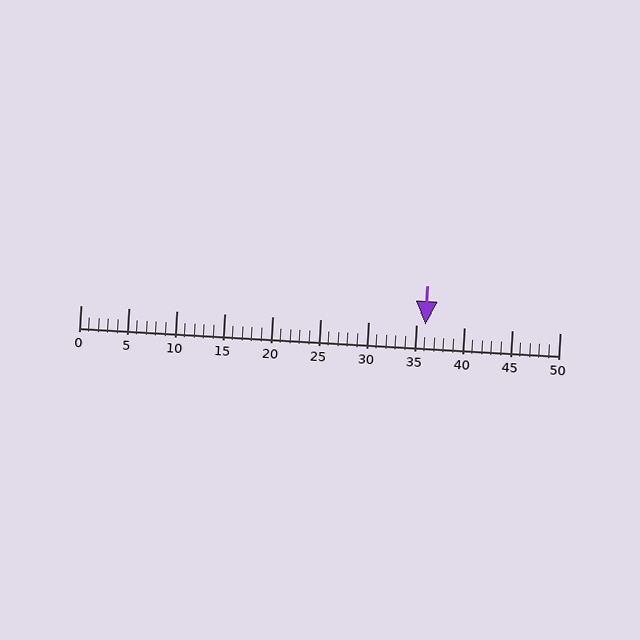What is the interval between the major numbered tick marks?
The major tick marks are spaced 5 units apart.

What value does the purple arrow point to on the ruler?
The purple arrow points to approximately 36.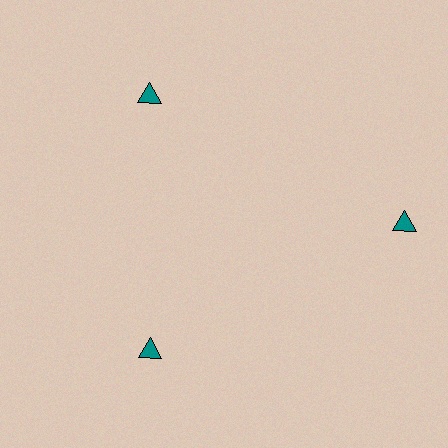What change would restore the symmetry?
The symmetry would be restored by moving it inward, back onto the ring so that all 3 triangles sit at equal angles and equal distance from the center.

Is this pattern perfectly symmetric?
No. The 3 teal triangles are arranged in a ring, but one element near the 3 o'clock position is pushed outward from the center, breaking the 3-fold rotational symmetry.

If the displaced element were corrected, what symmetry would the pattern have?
It would have 3-fold rotational symmetry — the pattern would map onto itself every 120 degrees.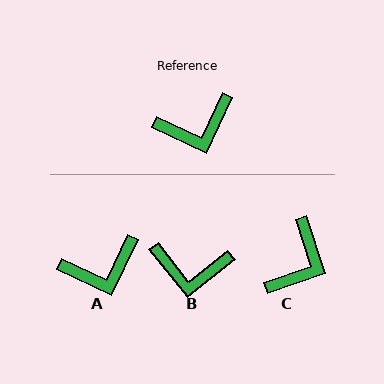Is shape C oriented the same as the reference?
No, it is off by about 44 degrees.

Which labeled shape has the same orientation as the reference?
A.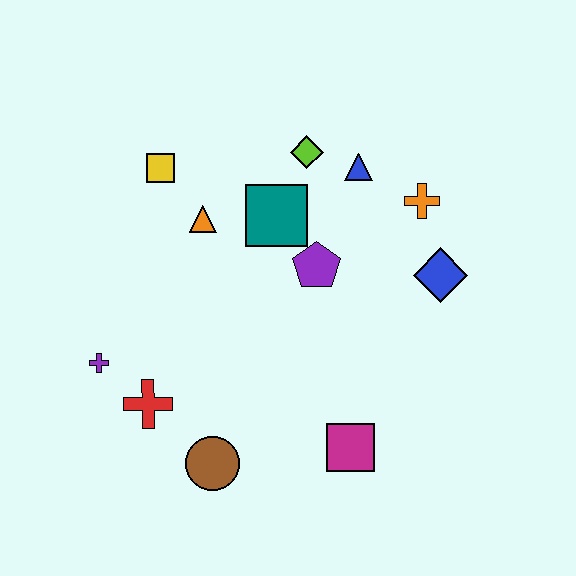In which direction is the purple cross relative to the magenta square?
The purple cross is to the left of the magenta square.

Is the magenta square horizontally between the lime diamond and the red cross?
No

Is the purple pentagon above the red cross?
Yes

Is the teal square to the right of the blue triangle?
No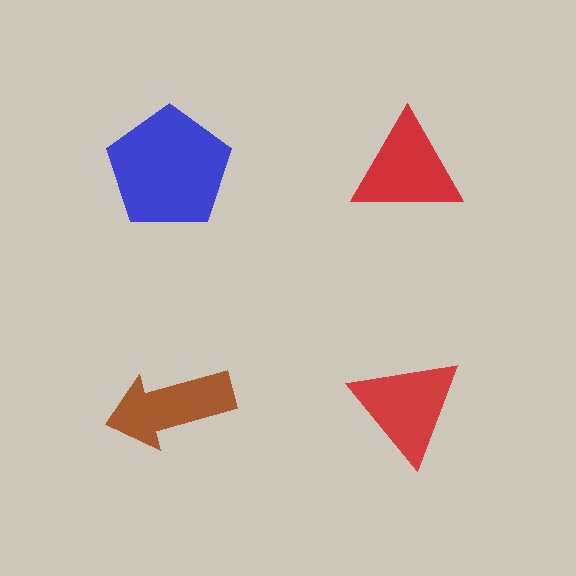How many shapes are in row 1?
2 shapes.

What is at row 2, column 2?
A red triangle.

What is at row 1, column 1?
A blue pentagon.